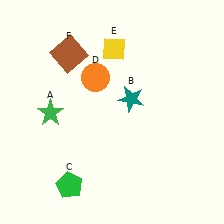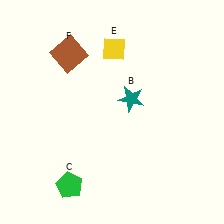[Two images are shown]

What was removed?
The orange circle (D), the green star (A) were removed in Image 2.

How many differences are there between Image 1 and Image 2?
There are 2 differences between the two images.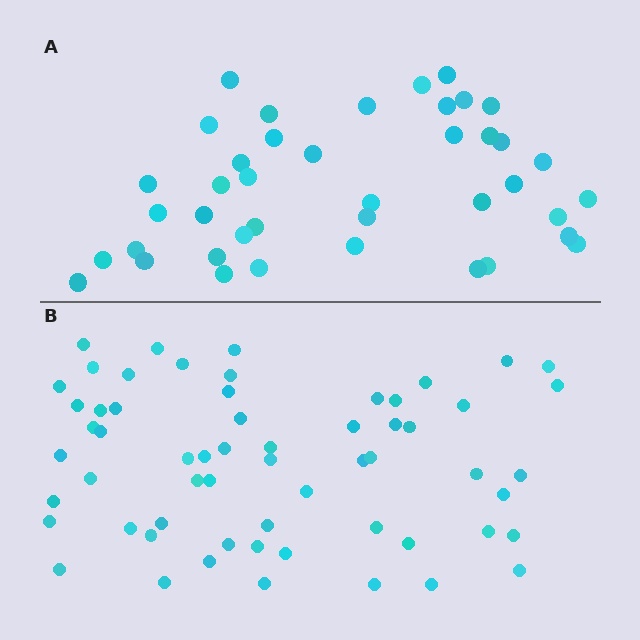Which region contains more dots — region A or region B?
Region B (the bottom region) has more dots.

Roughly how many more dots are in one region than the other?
Region B has approximately 20 more dots than region A.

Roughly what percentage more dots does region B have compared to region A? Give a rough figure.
About 45% more.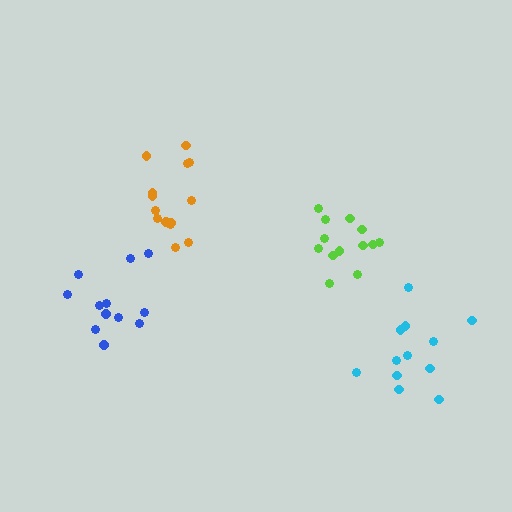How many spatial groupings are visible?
There are 4 spatial groupings.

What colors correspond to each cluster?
The clusters are colored: lime, blue, orange, cyan.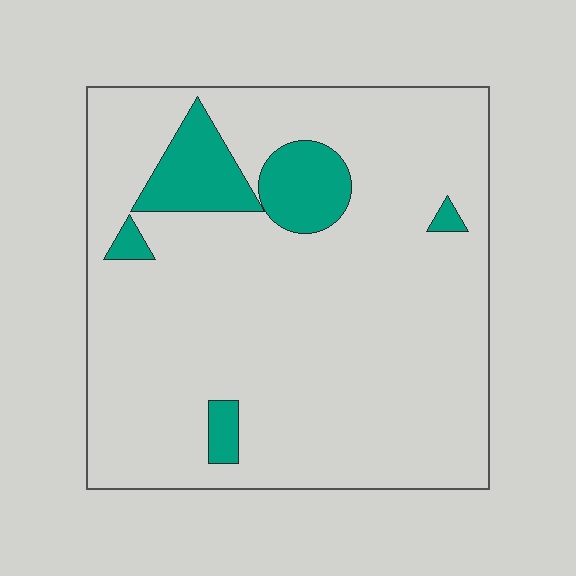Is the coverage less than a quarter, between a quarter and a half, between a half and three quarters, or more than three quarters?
Less than a quarter.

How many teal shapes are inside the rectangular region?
5.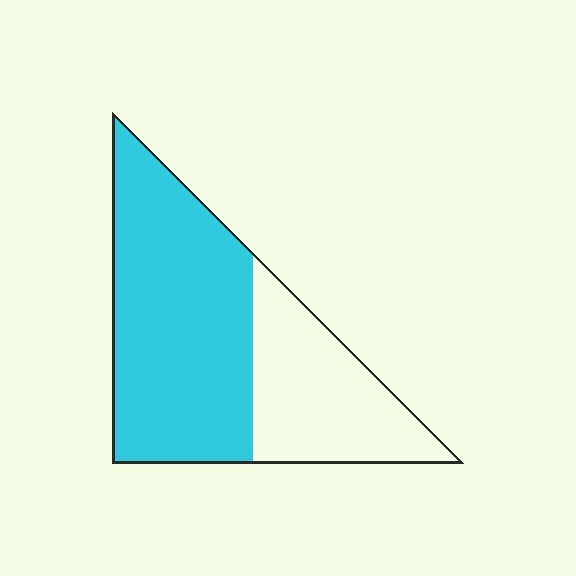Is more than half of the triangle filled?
Yes.